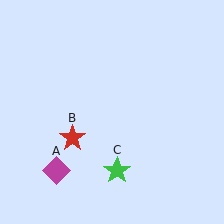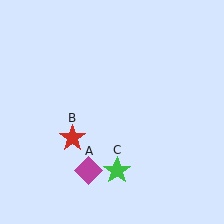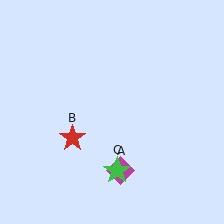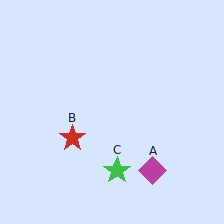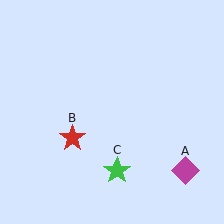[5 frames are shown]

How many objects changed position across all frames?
1 object changed position: magenta diamond (object A).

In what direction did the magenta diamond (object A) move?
The magenta diamond (object A) moved right.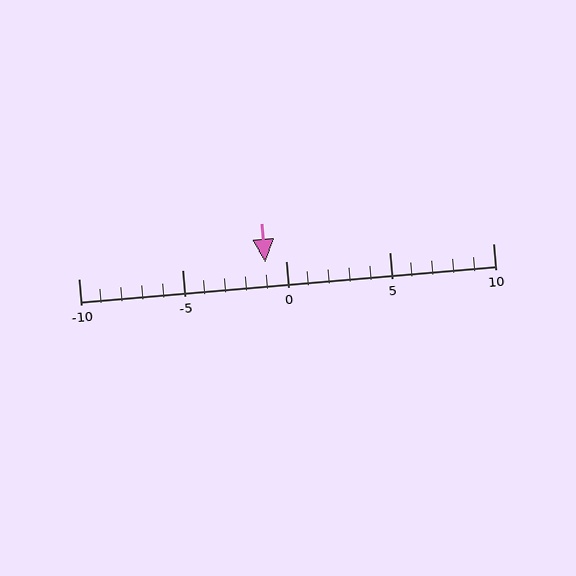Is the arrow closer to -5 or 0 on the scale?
The arrow is closer to 0.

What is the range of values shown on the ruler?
The ruler shows values from -10 to 10.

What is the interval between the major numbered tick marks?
The major tick marks are spaced 5 units apart.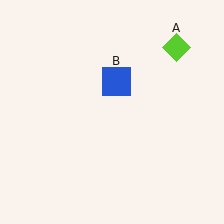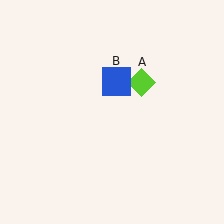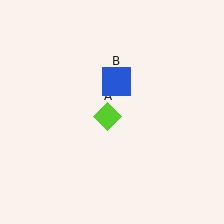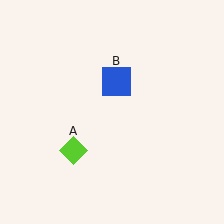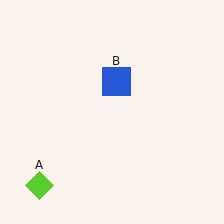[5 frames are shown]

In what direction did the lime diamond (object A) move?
The lime diamond (object A) moved down and to the left.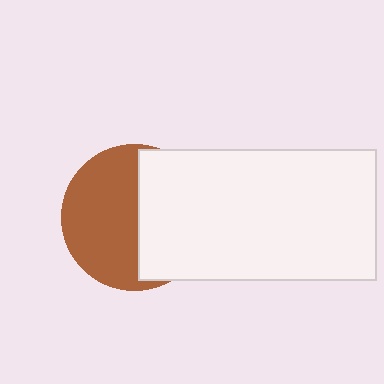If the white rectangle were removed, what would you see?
You would see the complete brown circle.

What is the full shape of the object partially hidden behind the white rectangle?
The partially hidden object is a brown circle.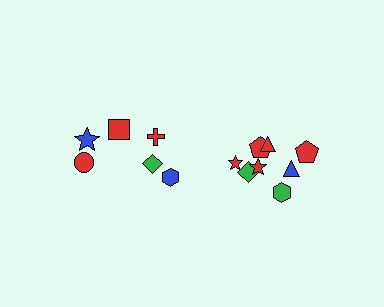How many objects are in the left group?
There are 6 objects.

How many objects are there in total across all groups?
There are 14 objects.